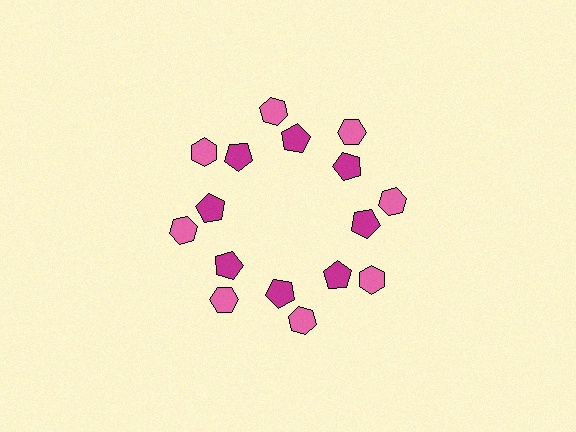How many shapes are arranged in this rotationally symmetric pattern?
There are 16 shapes, arranged in 8 groups of 2.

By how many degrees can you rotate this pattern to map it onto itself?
The pattern maps onto itself every 45 degrees of rotation.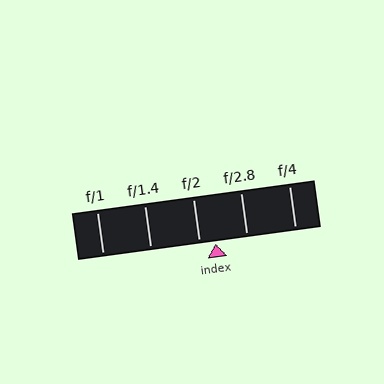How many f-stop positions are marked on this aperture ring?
There are 5 f-stop positions marked.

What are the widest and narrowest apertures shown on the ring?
The widest aperture shown is f/1 and the narrowest is f/4.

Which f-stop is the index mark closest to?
The index mark is closest to f/2.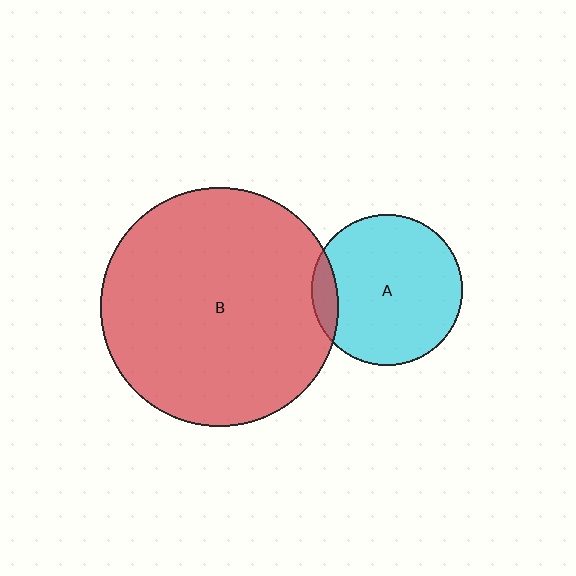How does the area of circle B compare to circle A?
Approximately 2.5 times.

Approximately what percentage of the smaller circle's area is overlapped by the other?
Approximately 10%.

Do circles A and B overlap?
Yes.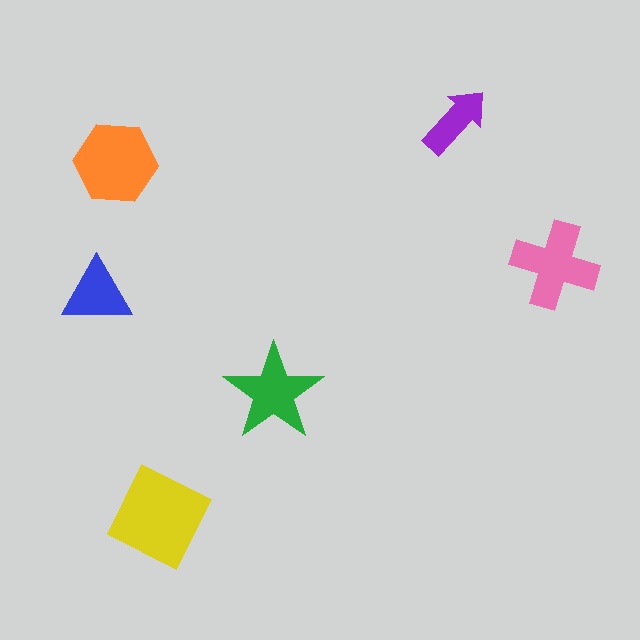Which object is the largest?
The yellow diamond.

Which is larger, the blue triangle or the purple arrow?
The blue triangle.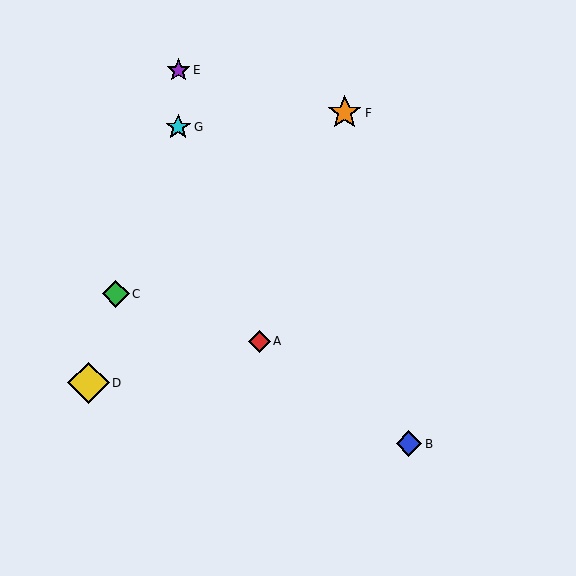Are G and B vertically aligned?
No, G is at x≈178 and B is at x≈409.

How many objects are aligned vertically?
2 objects (E, G) are aligned vertically.